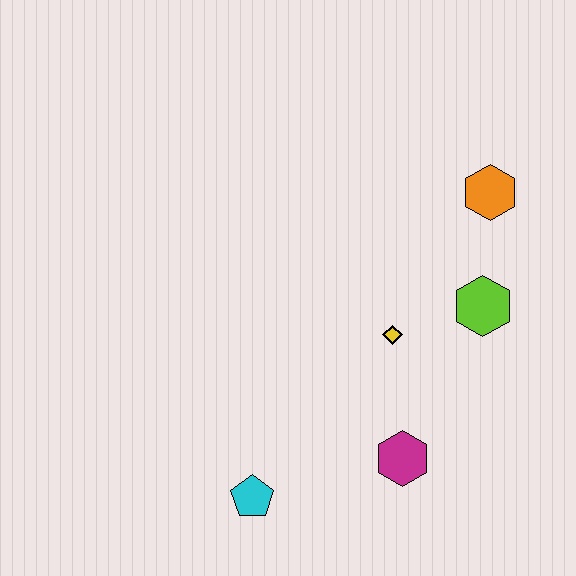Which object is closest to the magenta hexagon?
The yellow diamond is closest to the magenta hexagon.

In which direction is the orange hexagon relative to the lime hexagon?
The orange hexagon is above the lime hexagon.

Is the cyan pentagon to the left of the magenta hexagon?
Yes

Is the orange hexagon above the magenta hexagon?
Yes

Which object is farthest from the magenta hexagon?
The orange hexagon is farthest from the magenta hexagon.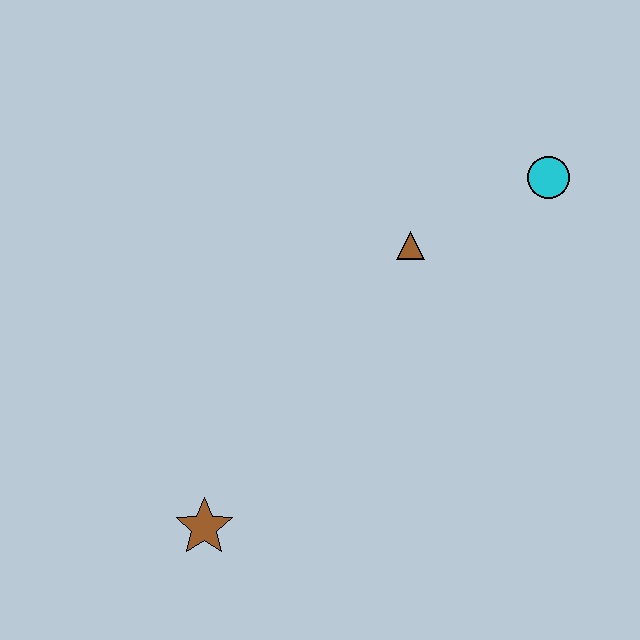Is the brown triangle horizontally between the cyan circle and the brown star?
Yes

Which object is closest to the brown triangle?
The cyan circle is closest to the brown triangle.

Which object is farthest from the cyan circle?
The brown star is farthest from the cyan circle.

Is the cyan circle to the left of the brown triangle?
No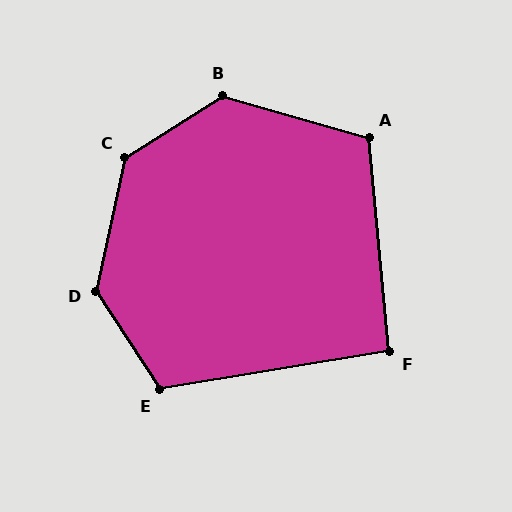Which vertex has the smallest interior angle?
F, at approximately 94 degrees.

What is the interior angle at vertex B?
Approximately 132 degrees (obtuse).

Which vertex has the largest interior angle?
C, at approximately 135 degrees.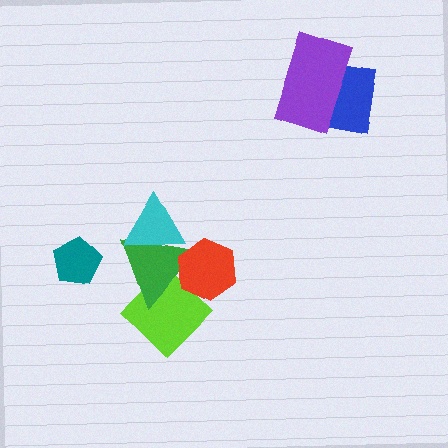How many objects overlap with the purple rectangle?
1 object overlaps with the purple rectangle.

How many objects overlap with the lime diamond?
2 objects overlap with the lime diamond.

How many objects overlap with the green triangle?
3 objects overlap with the green triangle.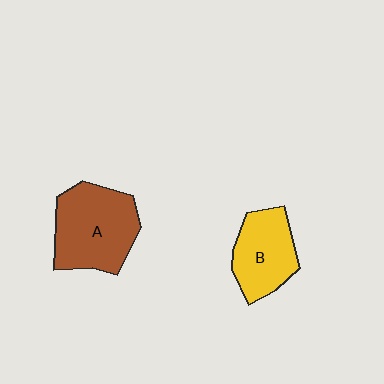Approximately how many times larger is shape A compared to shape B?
Approximately 1.4 times.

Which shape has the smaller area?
Shape B (yellow).